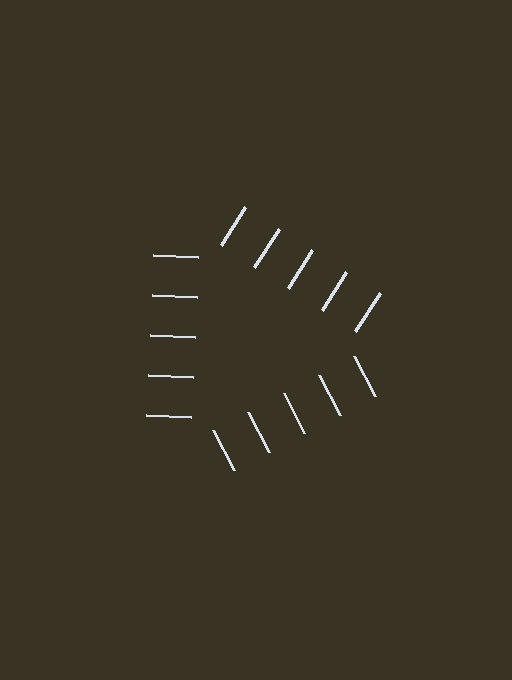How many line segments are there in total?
15 — 5 along each of the 3 edges.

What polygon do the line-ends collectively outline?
An illusory triangle — the line segments terminate on its edges but no continuous stroke is drawn.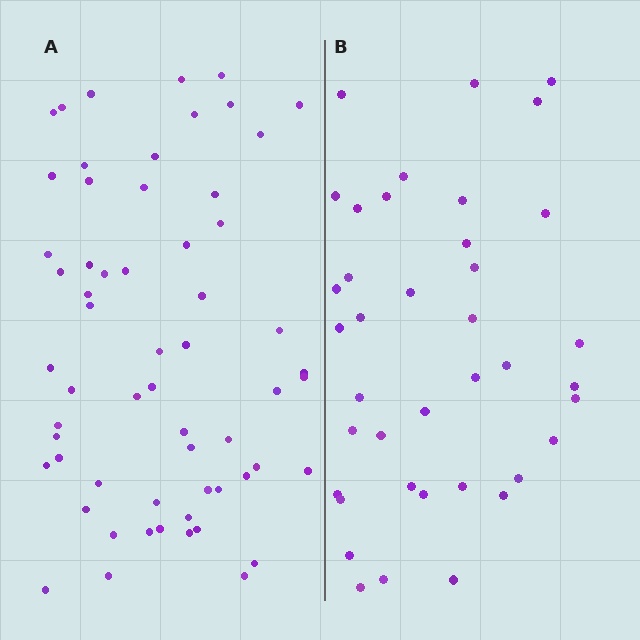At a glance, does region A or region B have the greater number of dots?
Region A (the left region) has more dots.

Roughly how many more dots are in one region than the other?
Region A has approximately 20 more dots than region B.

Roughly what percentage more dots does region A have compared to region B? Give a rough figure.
About 55% more.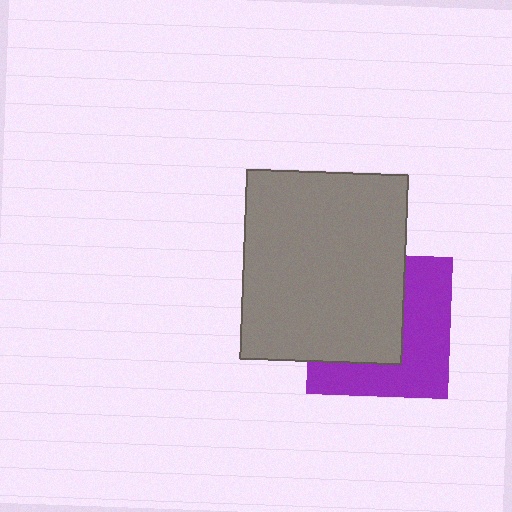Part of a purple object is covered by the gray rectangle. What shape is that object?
It is a square.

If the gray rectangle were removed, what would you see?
You would see the complete purple square.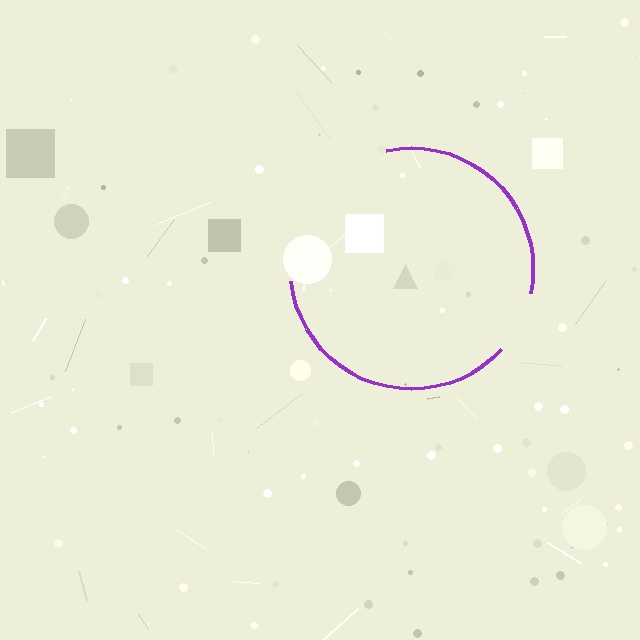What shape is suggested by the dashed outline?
The dashed outline suggests a circle.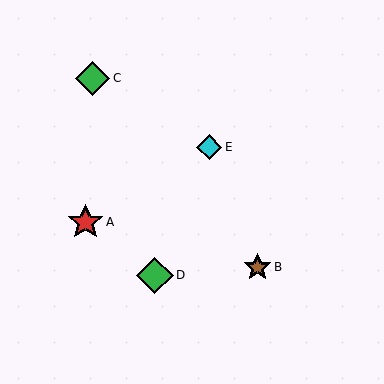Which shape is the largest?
The green diamond (labeled D) is the largest.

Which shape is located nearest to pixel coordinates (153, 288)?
The green diamond (labeled D) at (155, 275) is nearest to that location.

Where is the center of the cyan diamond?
The center of the cyan diamond is at (209, 147).